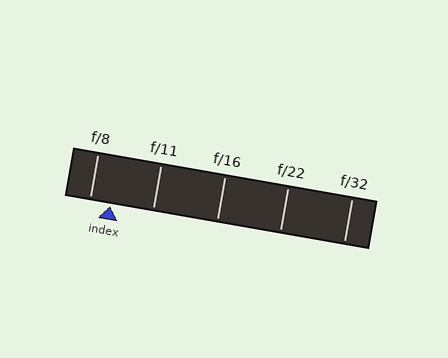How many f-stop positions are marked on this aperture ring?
There are 5 f-stop positions marked.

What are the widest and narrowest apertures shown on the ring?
The widest aperture shown is f/8 and the narrowest is f/32.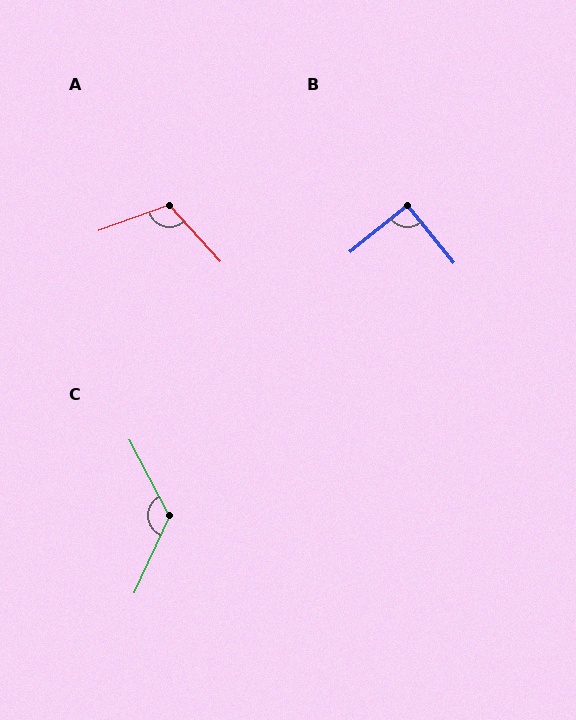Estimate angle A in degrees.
Approximately 113 degrees.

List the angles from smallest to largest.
B (90°), A (113°), C (128°).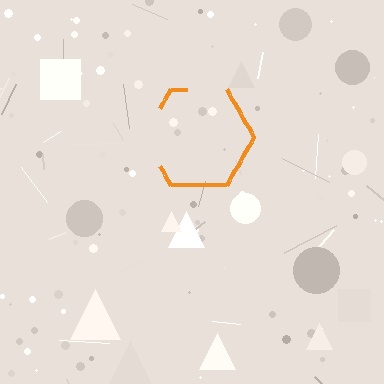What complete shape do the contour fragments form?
The contour fragments form a hexagon.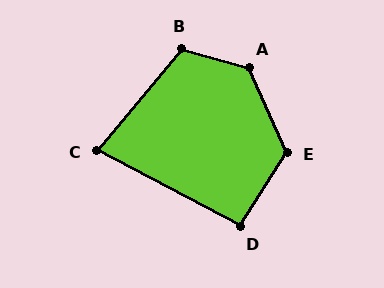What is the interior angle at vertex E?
Approximately 124 degrees (obtuse).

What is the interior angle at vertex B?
Approximately 115 degrees (obtuse).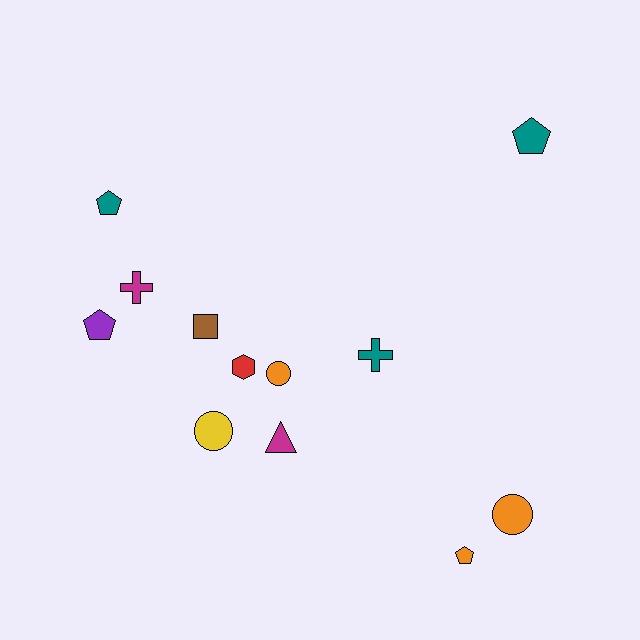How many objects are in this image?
There are 12 objects.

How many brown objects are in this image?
There is 1 brown object.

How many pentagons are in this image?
There are 4 pentagons.